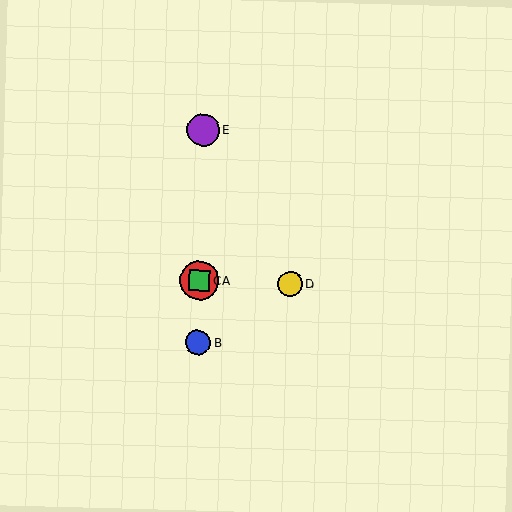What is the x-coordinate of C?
Object C is at x≈199.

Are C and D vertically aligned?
No, C is at x≈199 and D is at x≈290.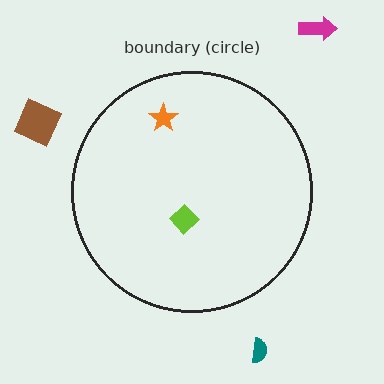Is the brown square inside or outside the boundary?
Outside.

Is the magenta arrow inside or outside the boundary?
Outside.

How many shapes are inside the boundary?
2 inside, 3 outside.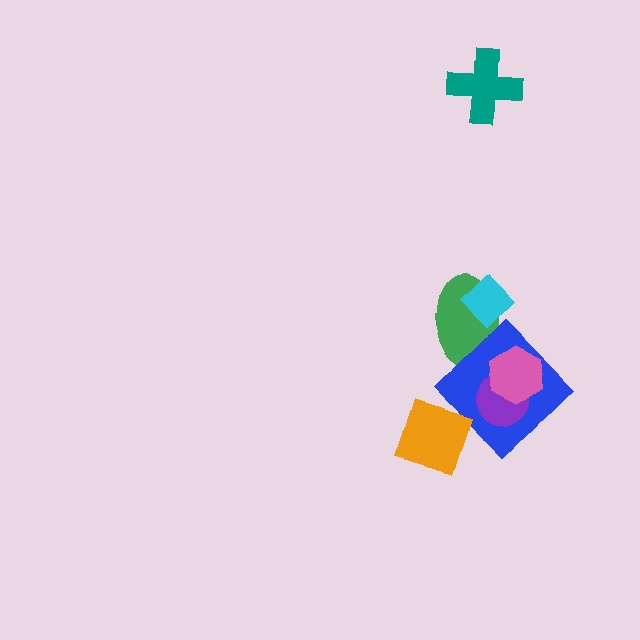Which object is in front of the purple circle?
The pink hexagon is in front of the purple circle.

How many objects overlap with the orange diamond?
0 objects overlap with the orange diamond.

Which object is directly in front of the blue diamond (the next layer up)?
The purple circle is directly in front of the blue diamond.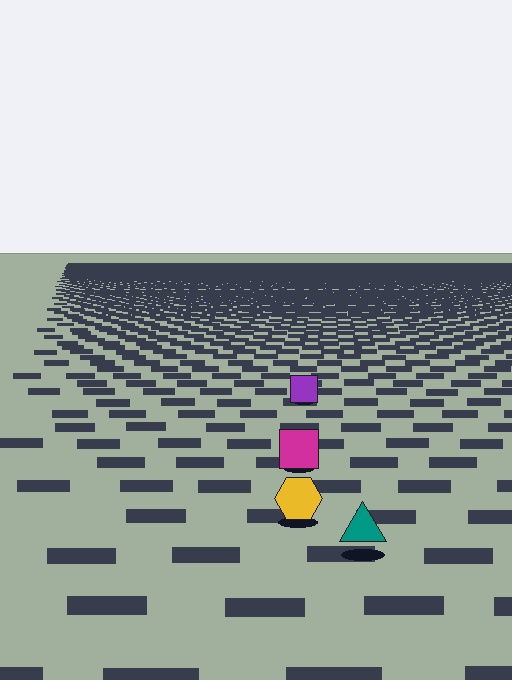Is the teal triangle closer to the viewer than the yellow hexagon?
Yes. The teal triangle is closer — you can tell from the texture gradient: the ground texture is coarser near it.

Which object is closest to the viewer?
The teal triangle is closest. The texture marks near it are larger and more spread out.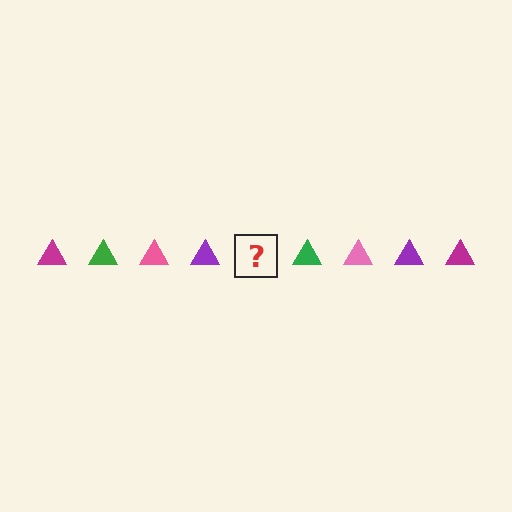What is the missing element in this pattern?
The missing element is a magenta triangle.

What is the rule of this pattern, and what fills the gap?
The rule is that the pattern cycles through magenta, green, pink, purple triangles. The gap should be filled with a magenta triangle.